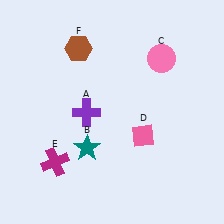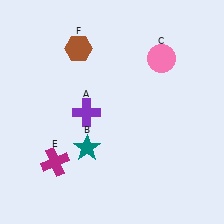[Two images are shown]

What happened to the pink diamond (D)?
The pink diamond (D) was removed in Image 2. It was in the bottom-right area of Image 1.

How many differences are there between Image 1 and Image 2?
There is 1 difference between the two images.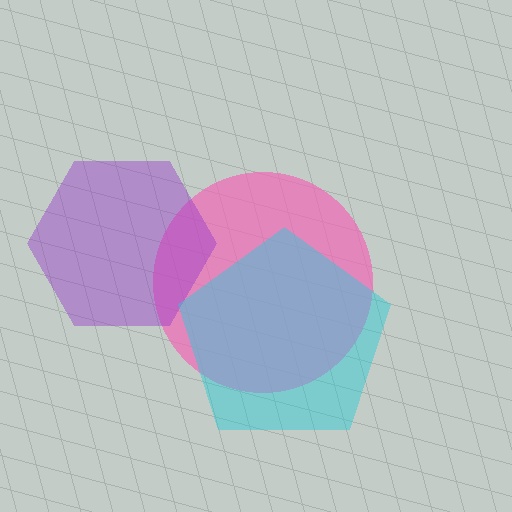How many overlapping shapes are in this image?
There are 3 overlapping shapes in the image.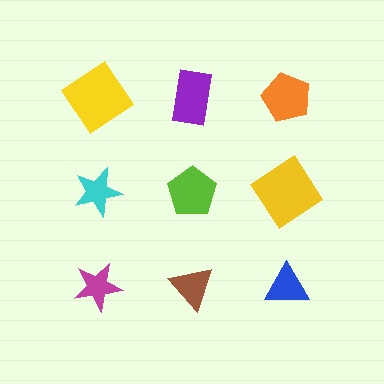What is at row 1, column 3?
An orange pentagon.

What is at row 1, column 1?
A yellow diamond.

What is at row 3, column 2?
A brown triangle.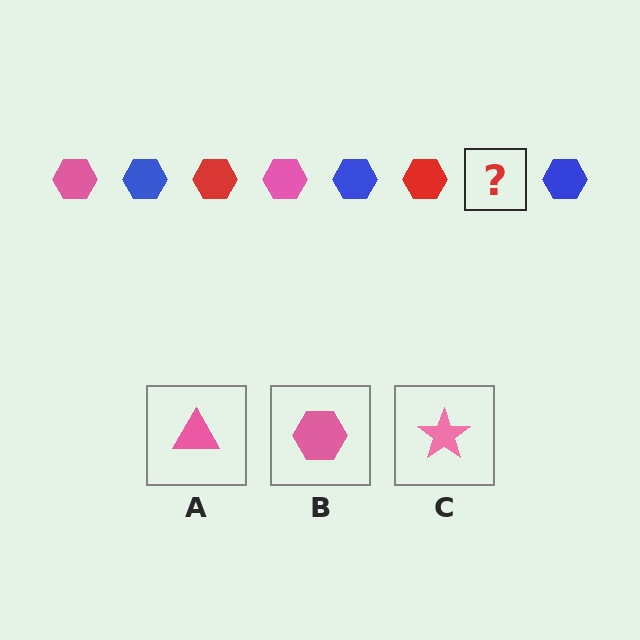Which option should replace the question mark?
Option B.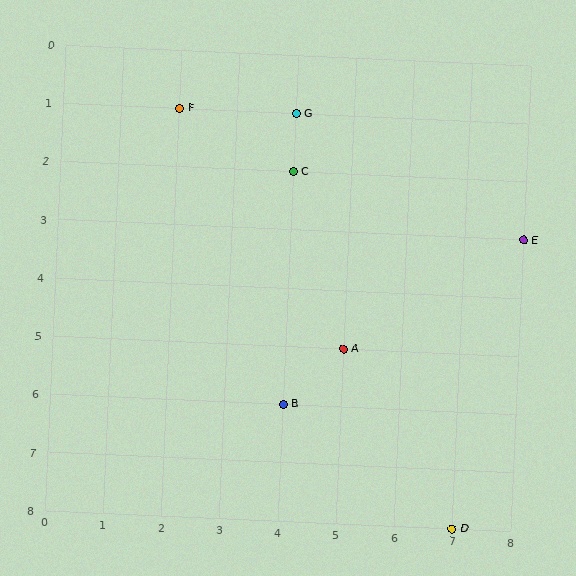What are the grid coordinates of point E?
Point E is at grid coordinates (8, 3).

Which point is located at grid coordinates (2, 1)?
Point F is at (2, 1).